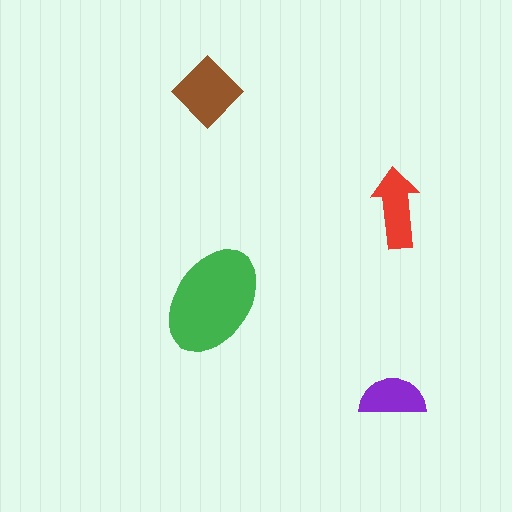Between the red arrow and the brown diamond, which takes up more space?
The brown diamond.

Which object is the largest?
The green ellipse.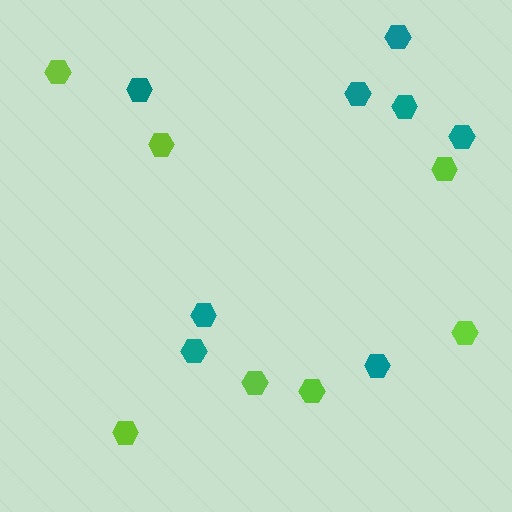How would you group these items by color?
There are 2 groups: one group of lime hexagons (7) and one group of teal hexagons (8).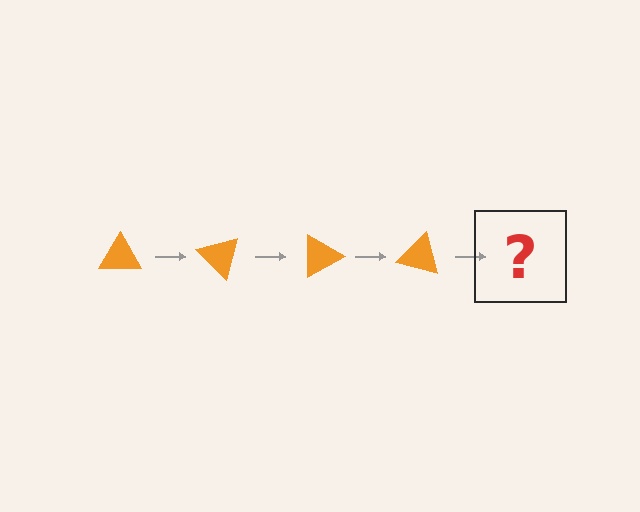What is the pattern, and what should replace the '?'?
The pattern is that the triangle rotates 45 degrees each step. The '?' should be an orange triangle rotated 180 degrees.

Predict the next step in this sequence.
The next step is an orange triangle rotated 180 degrees.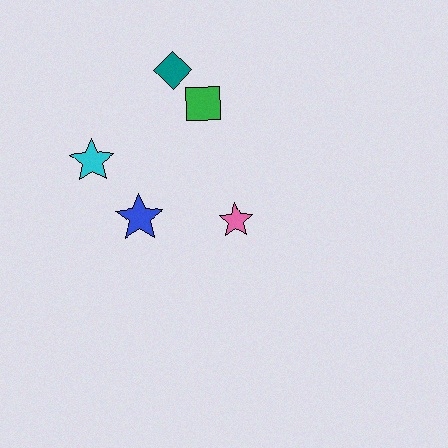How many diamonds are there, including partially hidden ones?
There is 1 diamond.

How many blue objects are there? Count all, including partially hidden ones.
There is 1 blue object.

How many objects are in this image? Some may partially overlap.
There are 5 objects.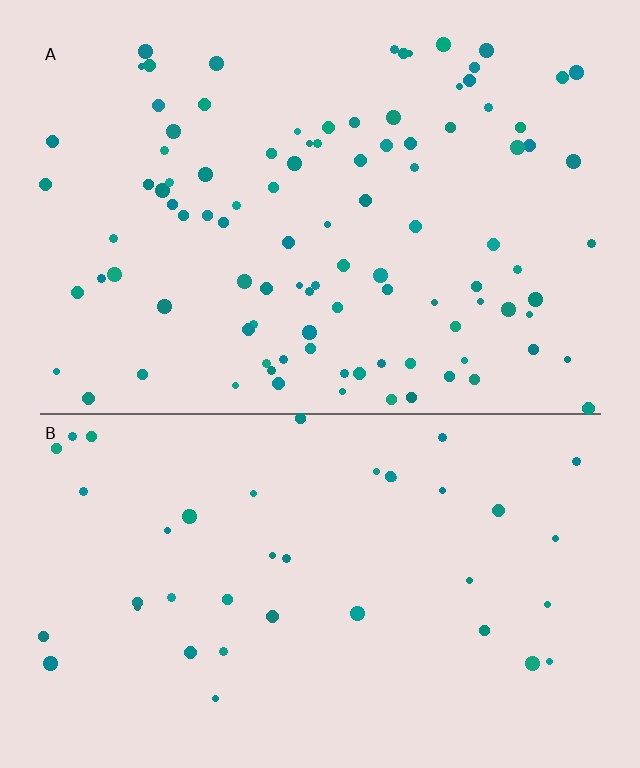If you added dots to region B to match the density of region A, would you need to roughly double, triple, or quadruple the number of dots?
Approximately double.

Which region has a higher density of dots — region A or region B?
A (the top).